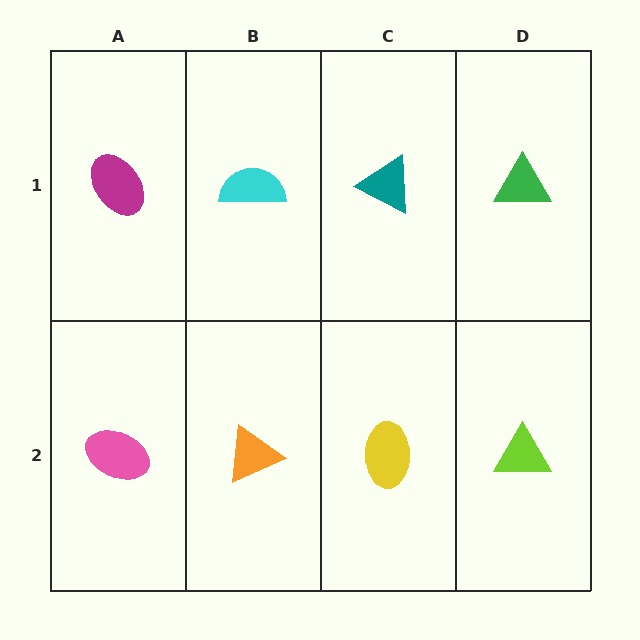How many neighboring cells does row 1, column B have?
3.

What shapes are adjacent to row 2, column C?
A teal triangle (row 1, column C), an orange triangle (row 2, column B), a lime triangle (row 2, column D).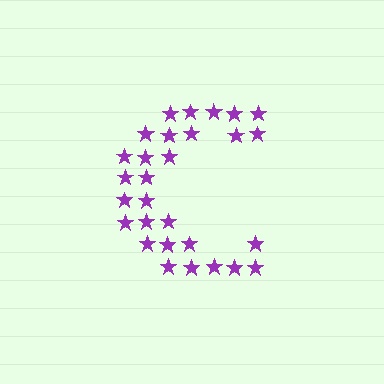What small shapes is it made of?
It is made of small stars.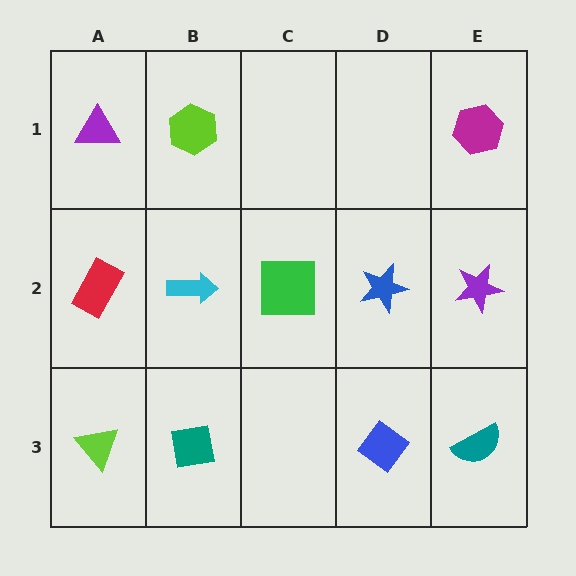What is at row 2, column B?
A cyan arrow.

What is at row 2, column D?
A blue star.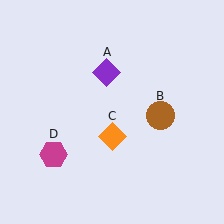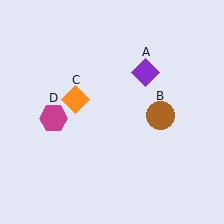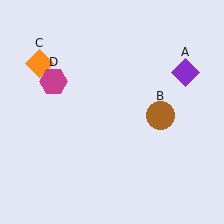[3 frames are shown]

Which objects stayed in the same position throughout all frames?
Brown circle (object B) remained stationary.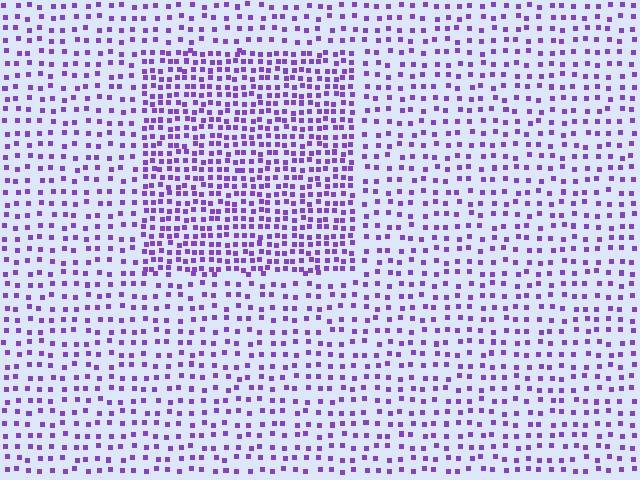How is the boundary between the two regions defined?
The boundary is defined by a change in element density (approximately 2.0x ratio). All elements are the same color, size, and shape.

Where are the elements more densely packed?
The elements are more densely packed inside the rectangle boundary.